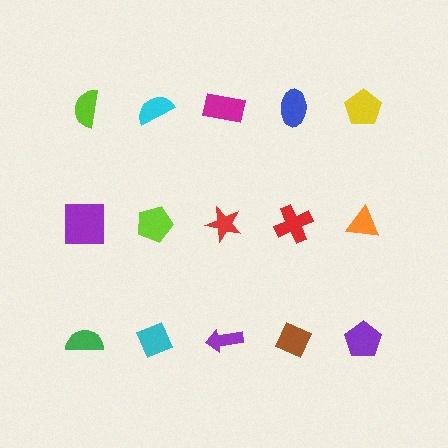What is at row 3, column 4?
A brown diamond.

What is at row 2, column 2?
A lime pentagon.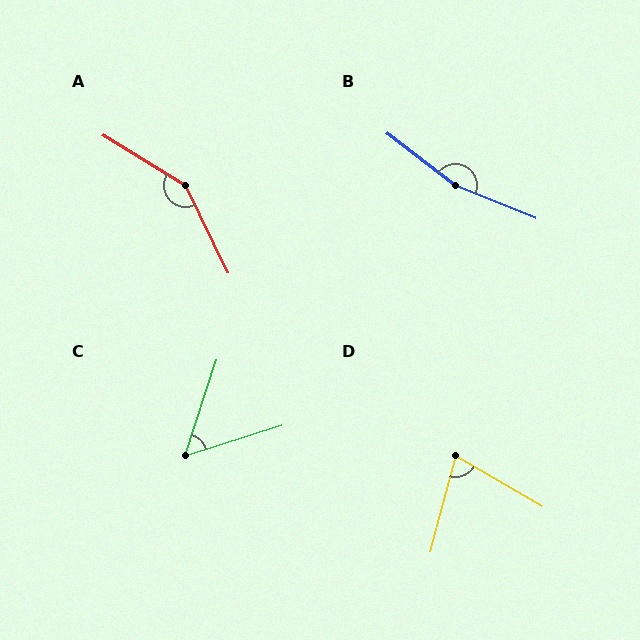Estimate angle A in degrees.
Approximately 147 degrees.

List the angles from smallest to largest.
C (54°), D (74°), A (147°), B (164°).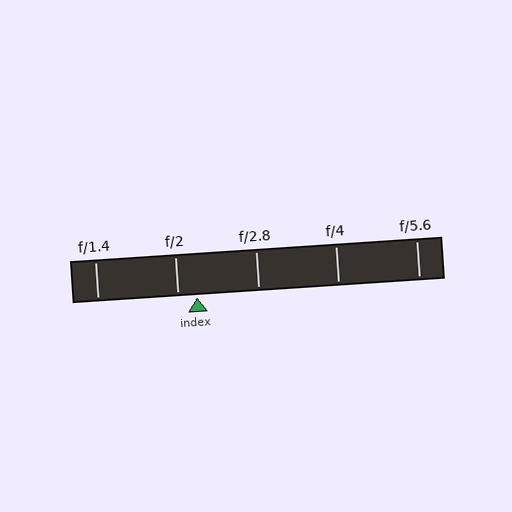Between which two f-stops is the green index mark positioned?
The index mark is between f/2 and f/2.8.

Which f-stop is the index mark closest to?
The index mark is closest to f/2.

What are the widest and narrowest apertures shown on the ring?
The widest aperture shown is f/1.4 and the narrowest is f/5.6.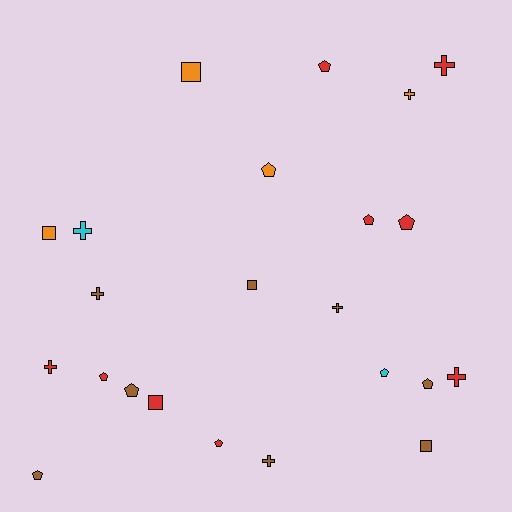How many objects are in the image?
There are 23 objects.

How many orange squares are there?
There are 2 orange squares.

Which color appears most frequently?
Red, with 9 objects.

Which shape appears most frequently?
Pentagon, with 10 objects.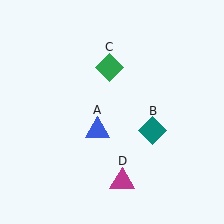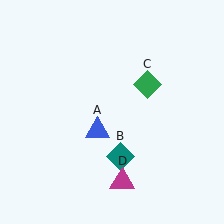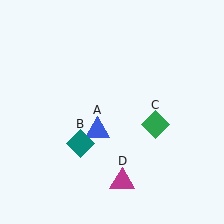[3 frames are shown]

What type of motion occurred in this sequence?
The teal diamond (object B), green diamond (object C) rotated clockwise around the center of the scene.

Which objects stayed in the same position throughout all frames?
Blue triangle (object A) and magenta triangle (object D) remained stationary.